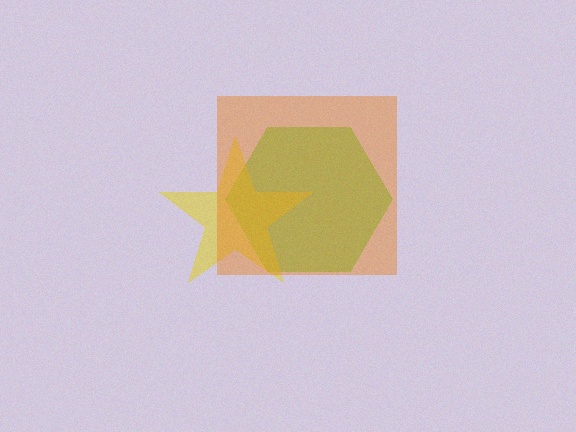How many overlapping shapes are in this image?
There are 3 overlapping shapes in the image.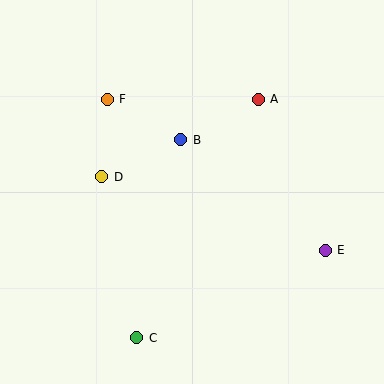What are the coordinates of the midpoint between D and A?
The midpoint between D and A is at (180, 138).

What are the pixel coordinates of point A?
Point A is at (258, 99).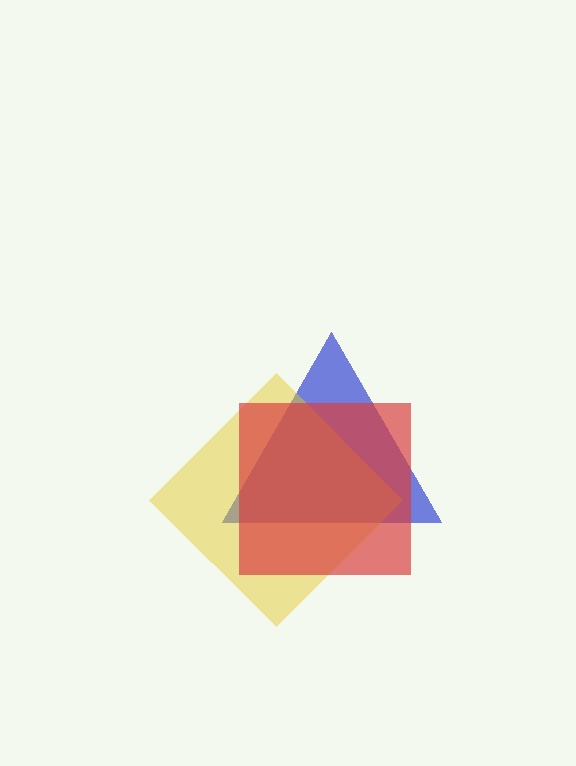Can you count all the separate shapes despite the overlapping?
Yes, there are 3 separate shapes.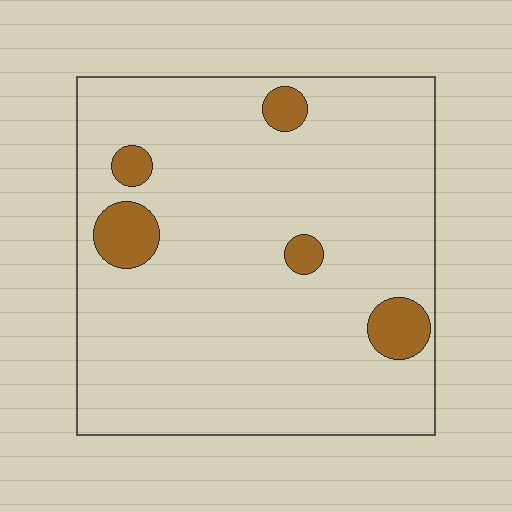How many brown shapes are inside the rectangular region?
5.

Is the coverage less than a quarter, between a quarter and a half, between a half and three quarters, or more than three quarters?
Less than a quarter.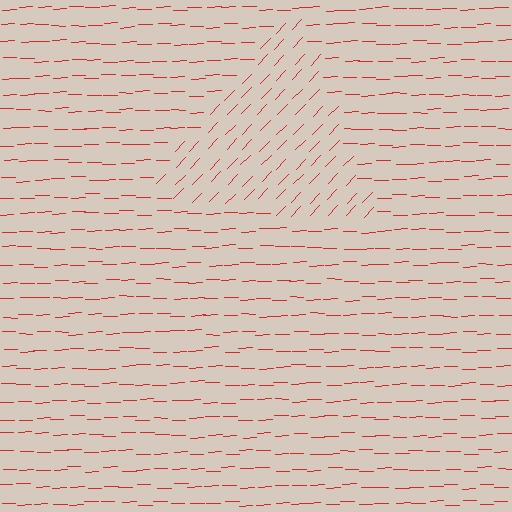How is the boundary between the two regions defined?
The boundary is defined purely by a change in line orientation (approximately 45 degrees difference). All lines are the same color and thickness.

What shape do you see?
I see a triangle.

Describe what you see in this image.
The image is filled with small red line segments. A triangle region in the image has lines oriented differently from the surrounding lines, creating a visible texture boundary.